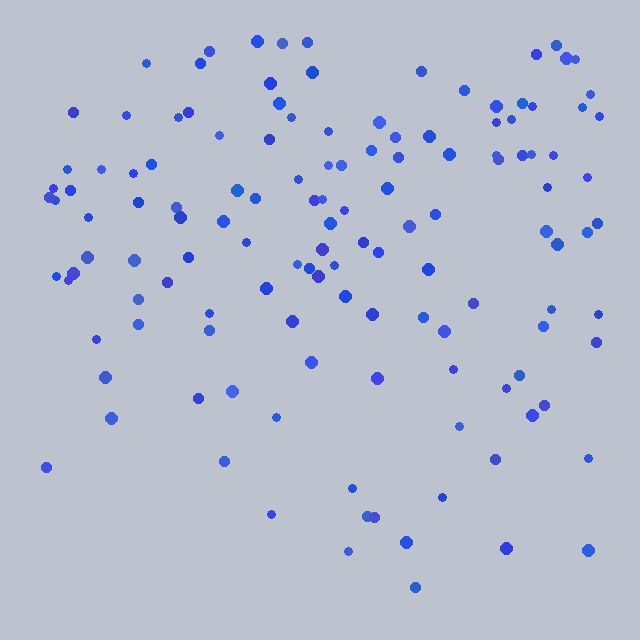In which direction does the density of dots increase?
From bottom to top, with the top side densest.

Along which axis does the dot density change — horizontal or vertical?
Vertical.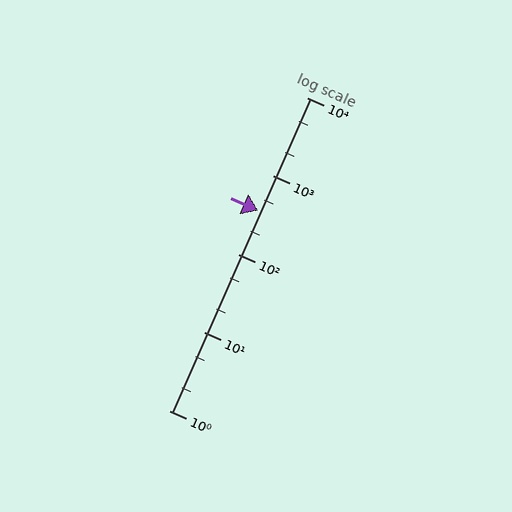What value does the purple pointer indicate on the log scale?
The pointer indicates approximately 360.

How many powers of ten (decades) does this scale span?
The scale spans 4 decades, from 1 to 10000.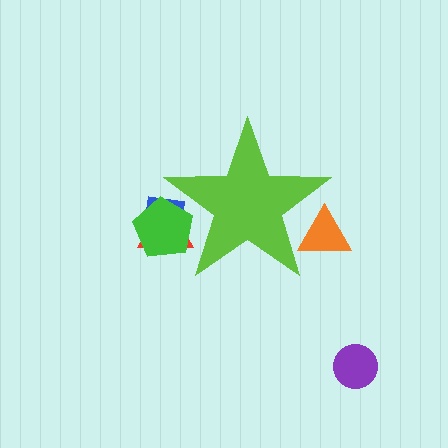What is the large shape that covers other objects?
A lime star.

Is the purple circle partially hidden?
No, the purple circle is fully visible.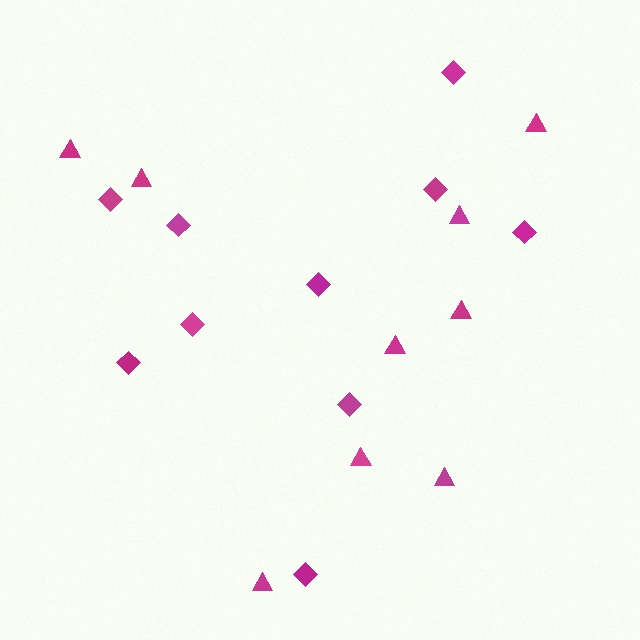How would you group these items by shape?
There are 2 groups: one group of triangles (9) and one group of diamonds (10).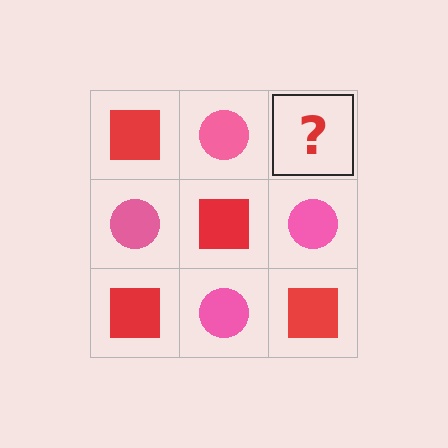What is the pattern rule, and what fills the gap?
The rule is that it alternates red square and pink circle in a checkerboard pattern. The gap should be filled with a red square.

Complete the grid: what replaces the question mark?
The question mark should be replaced with a red square.